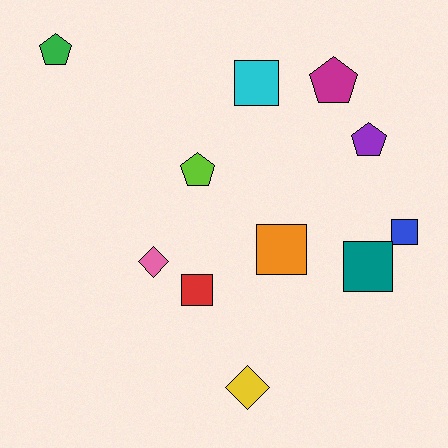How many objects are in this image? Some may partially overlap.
There are 11 objects.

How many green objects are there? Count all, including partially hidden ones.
There is 1 green object.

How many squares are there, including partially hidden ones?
There are 5 squares.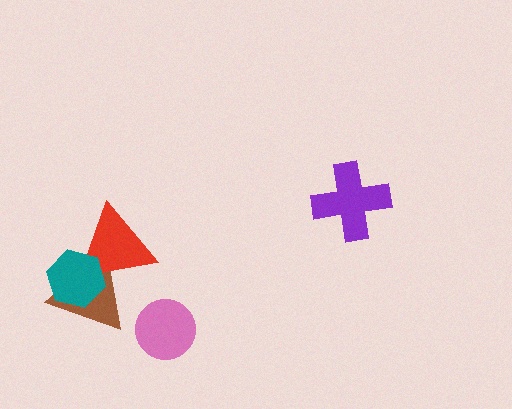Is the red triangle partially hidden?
Yes, it is partially covered by another shape.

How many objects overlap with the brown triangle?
2 objects overlap with the brown triangle.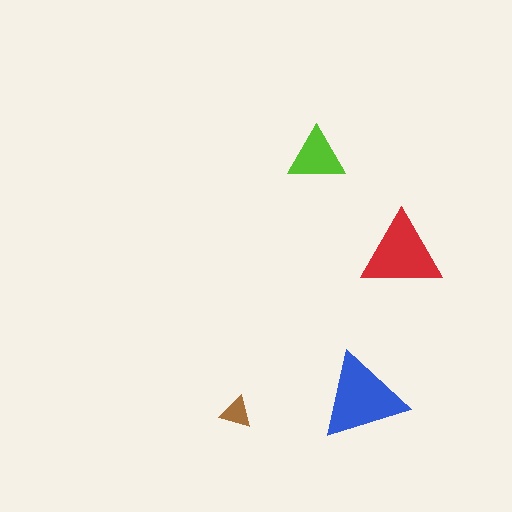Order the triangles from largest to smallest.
the blue one, the red one, the lime one, the brown one.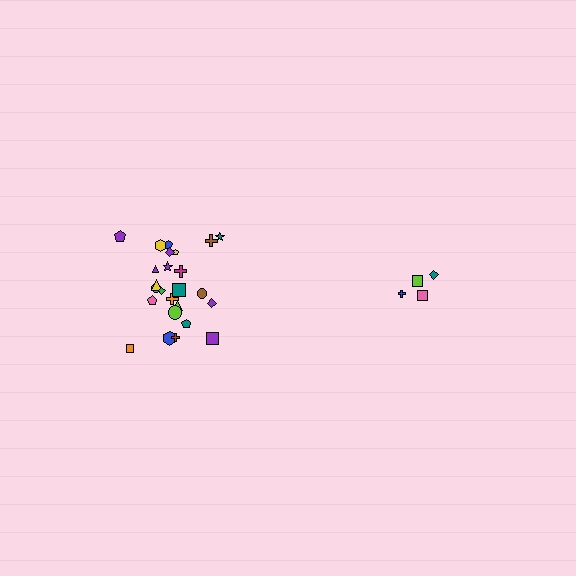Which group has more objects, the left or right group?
The left group.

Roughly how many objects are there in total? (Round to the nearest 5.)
Roughly 30 objects in total.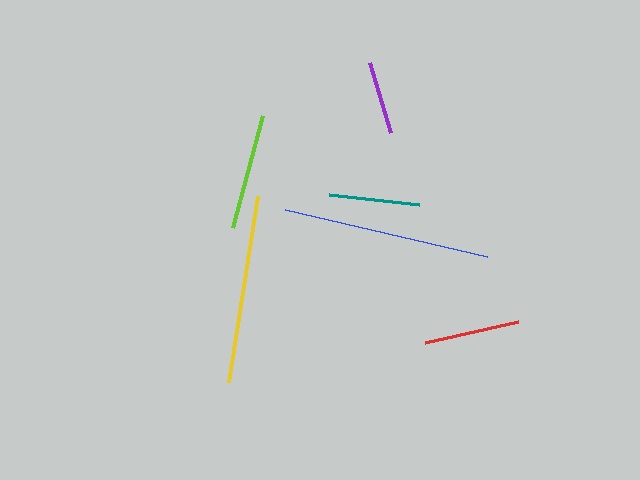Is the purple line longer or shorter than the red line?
The red line is longer than the purple line.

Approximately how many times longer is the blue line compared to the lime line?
The blue line is approximately 1.8 times the length of the lime line.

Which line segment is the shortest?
The purple line is the shortest at approximately 73 pixels.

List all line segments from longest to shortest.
From longest to shortest: blue, yellow, lime, red, teal, purple.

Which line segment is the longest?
The blue line is the longest at approximately 208 pixels.